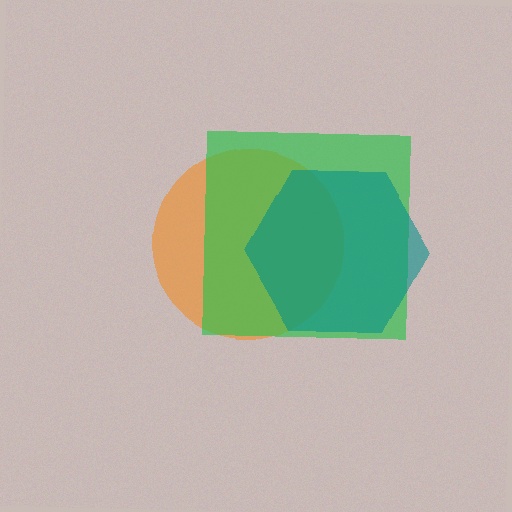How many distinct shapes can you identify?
There are 3 distinct shapes: an orange circle, a green square, a teal hexagon.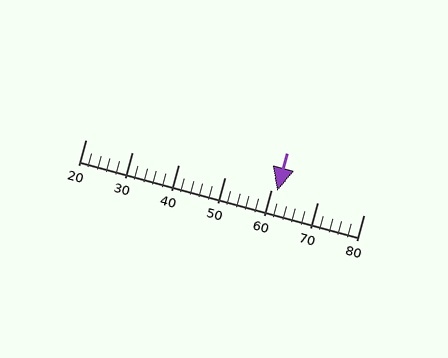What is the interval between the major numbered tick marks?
The major tick marks are spaced 10 units apart.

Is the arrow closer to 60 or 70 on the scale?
The arrow is closer to 60.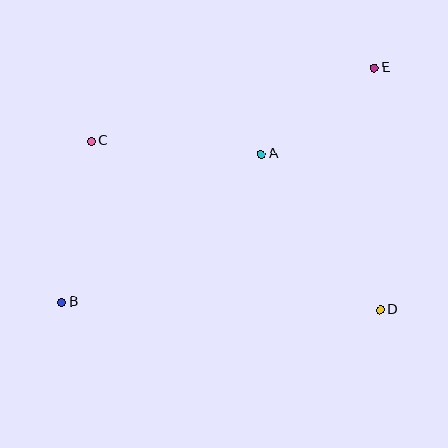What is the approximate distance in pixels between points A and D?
The distance between A and D is approximately 196 pixels.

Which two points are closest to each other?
Points A and E are closest to each other.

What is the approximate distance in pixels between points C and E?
The distance between C and E is approximately 292 pixels.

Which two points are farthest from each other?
Points B and E are farthest from each other.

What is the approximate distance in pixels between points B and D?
The distance between B and D is approximately 319 pixels.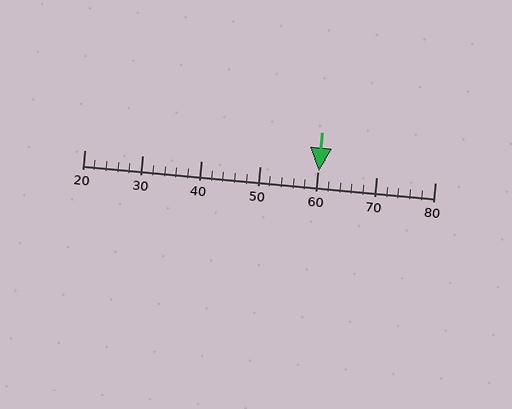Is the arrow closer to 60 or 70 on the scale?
The arrow is closer to 60.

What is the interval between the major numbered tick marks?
The major tick marks are spaced 10 units apart.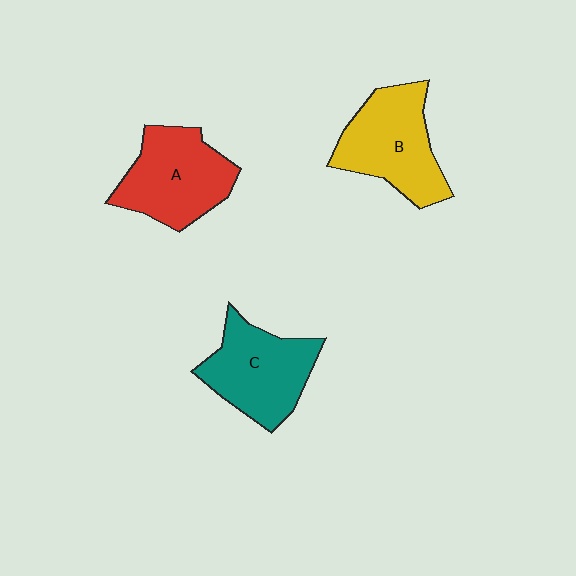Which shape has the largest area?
Shape B (yellow).